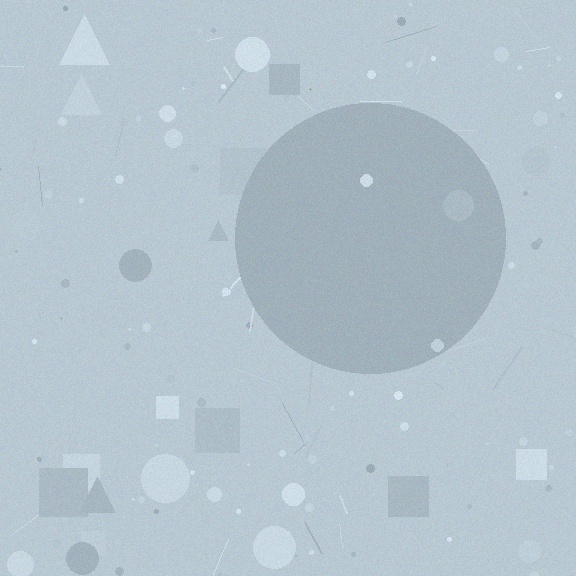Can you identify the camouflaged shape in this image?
The camouflaged shape is a circle.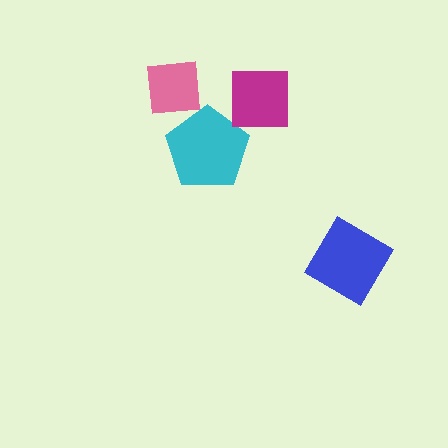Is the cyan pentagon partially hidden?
No, no other shape covers it.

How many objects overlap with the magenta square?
0 objects overlap with the magenta square.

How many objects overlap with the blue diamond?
0 objects overlap with the blue diamond.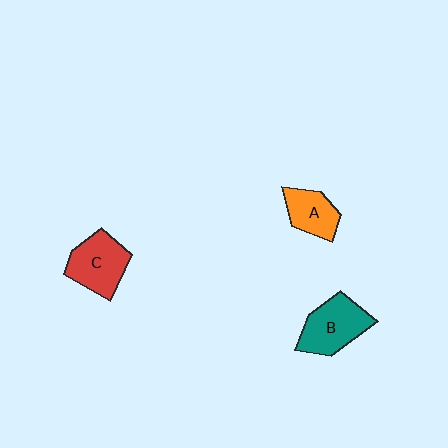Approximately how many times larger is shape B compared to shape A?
Approximately 1.4 times.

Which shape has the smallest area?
Shape A (orange).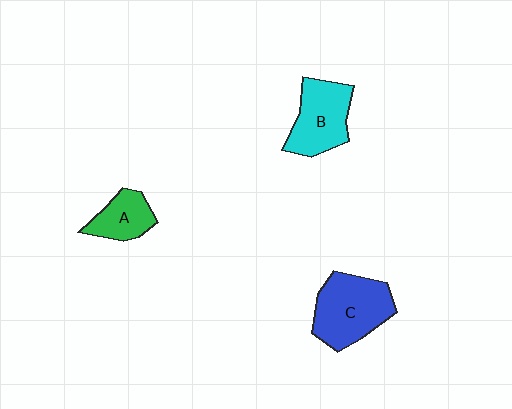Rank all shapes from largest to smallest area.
From largest to smallest: C (blue), B (cyan), A (green).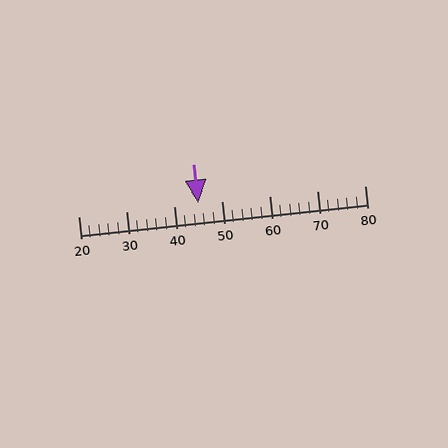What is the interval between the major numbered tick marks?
The major tick marks are spaced 10 units apart.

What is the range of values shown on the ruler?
The ruler shows values from 20 to 80.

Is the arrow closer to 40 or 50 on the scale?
The arrow is closer to 50.